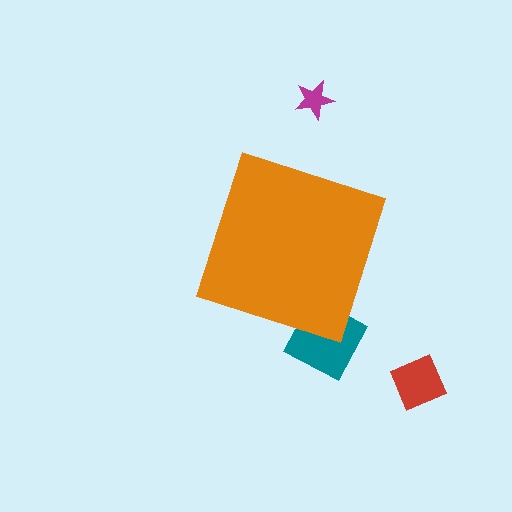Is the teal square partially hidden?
Yes, the teal square is partially hidden behind the orange diamond.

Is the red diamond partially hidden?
No, the red diamond is fully visible.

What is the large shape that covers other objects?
An orange diamond.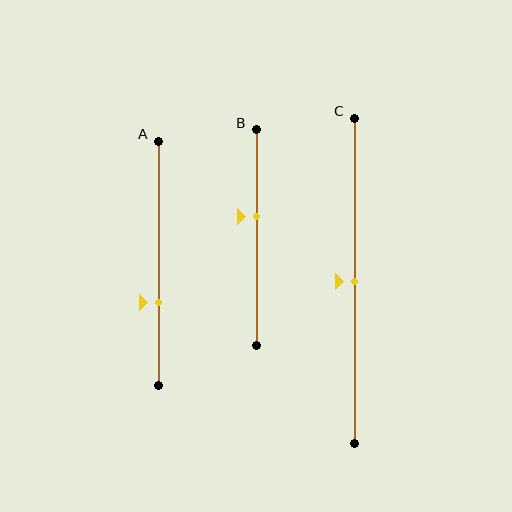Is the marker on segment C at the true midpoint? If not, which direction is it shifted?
Yes, the marker on segment C is at the true midpoint.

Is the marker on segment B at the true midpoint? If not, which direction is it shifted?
No, the marker on segment B is shifted upward by about 10% of the segment length.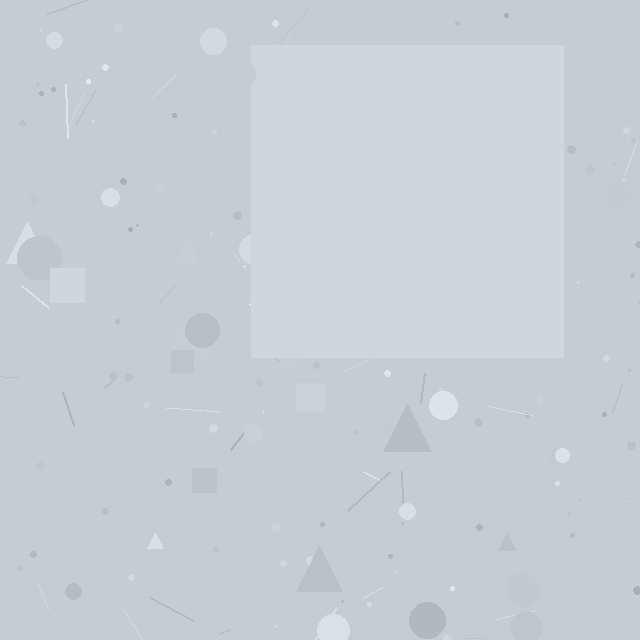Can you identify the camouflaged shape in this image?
The camouflaged shape is a square.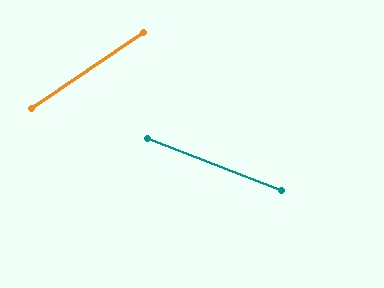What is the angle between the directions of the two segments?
Approximately 55 degrees.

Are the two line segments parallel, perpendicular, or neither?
Neither parallel nor perpendicular — they differ by about 55°.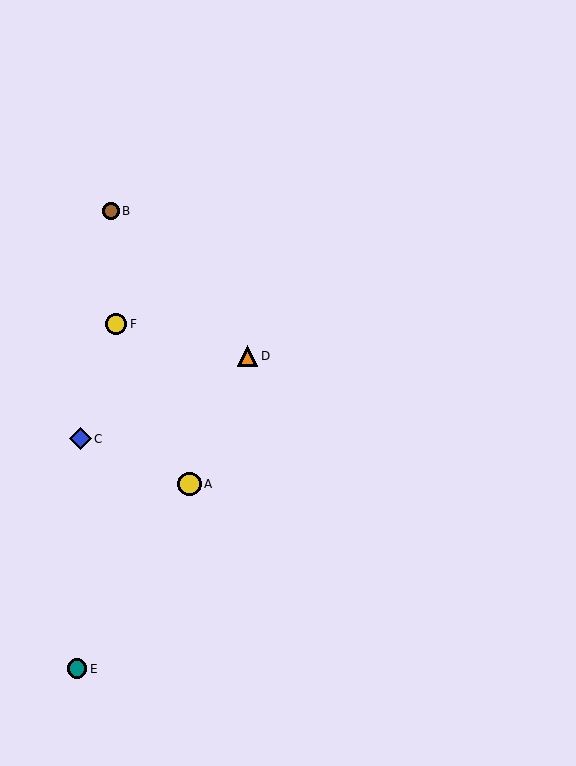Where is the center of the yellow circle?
The center of the yellow circle is at (116, 324).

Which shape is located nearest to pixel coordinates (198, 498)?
The yellow circle (labeled A) at (190, 484) is nearest to that location.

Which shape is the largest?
The yellow circle (labeled A) is the largest.